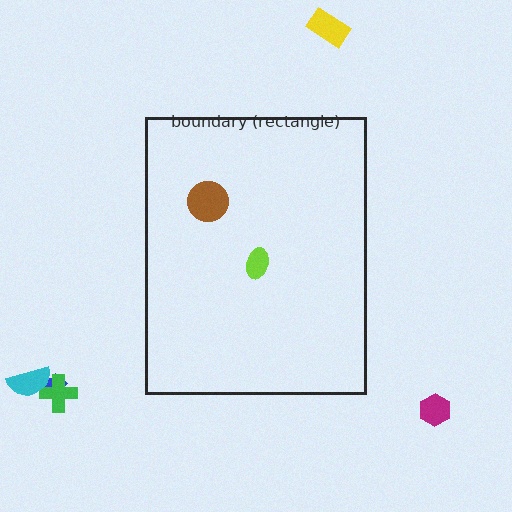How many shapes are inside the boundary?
2 inside, 5 outside.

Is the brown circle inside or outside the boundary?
Inside.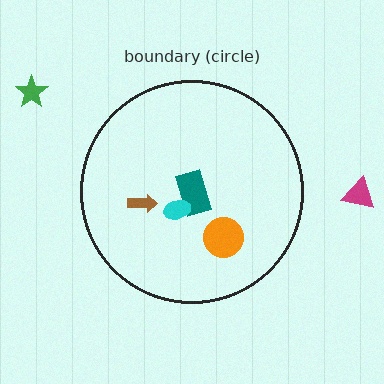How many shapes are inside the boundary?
4 inside, 2 outside.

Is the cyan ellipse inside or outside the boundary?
Inside.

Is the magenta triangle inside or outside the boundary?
Outside.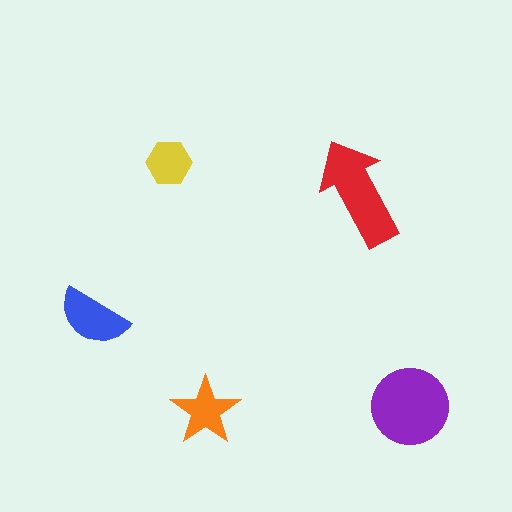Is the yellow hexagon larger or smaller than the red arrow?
Smaller.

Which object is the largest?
The purple circle.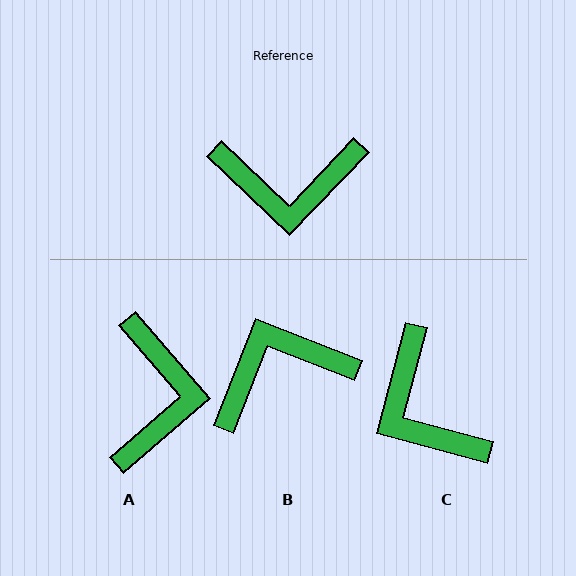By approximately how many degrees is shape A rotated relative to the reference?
Approximately 85 degrees counter-clockwise.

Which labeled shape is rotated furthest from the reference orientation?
B, about 158 degrees away.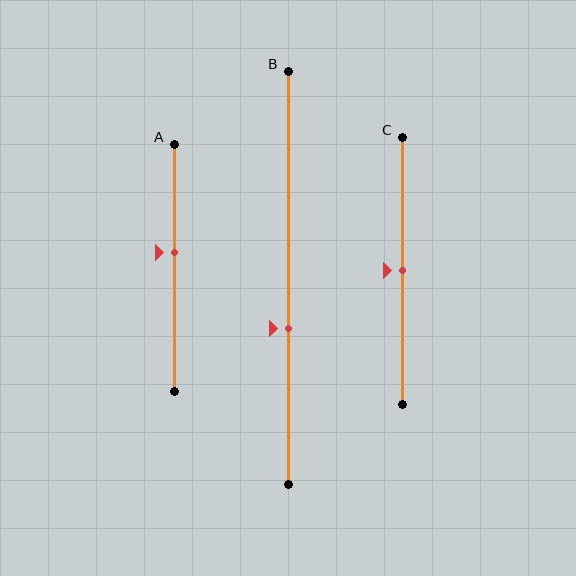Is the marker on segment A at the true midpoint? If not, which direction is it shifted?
No, the marker on segment A is shifted upward by about 6% of the segment length.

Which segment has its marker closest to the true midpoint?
Segment C has its marker closest to the true midpoint.